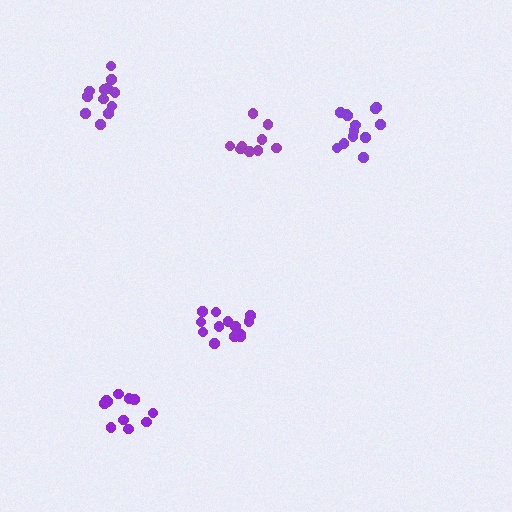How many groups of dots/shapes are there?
There are 5 groups.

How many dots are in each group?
Group 1: 11 dots, Group 2: 9 dots, Group 3: 13 dots, Group 4: 12 dots, Group 5: 13 dots (58 total).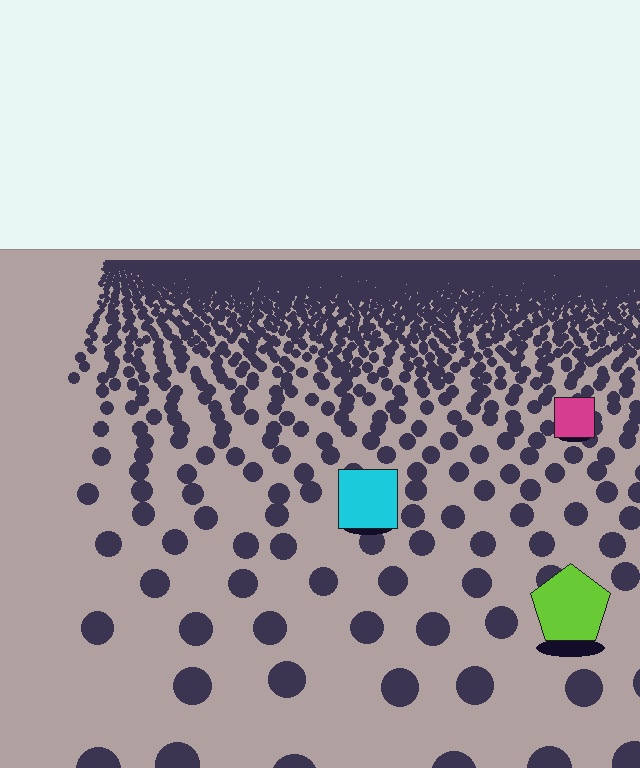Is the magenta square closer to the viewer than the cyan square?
No. The cyan square is closer — you can tell from the texture gradient: the ground texture is coarser near it.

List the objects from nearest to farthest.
From nearest to farthest: the lime pentagon, the cyan square, the magenta square.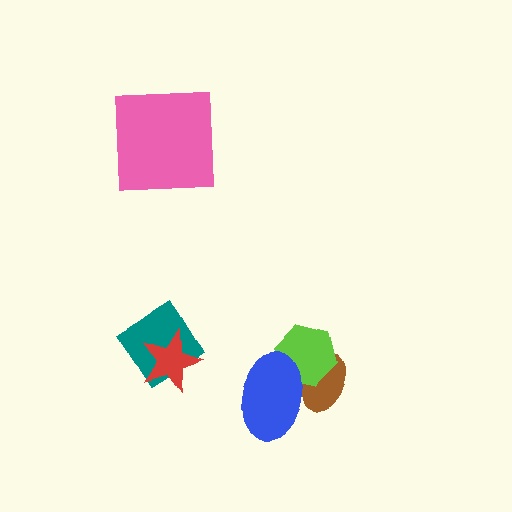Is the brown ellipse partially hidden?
Yes, it is partially covered by another shape.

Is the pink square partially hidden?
No, no other shape covers it.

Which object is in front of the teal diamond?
The red star is in front of the teal diamond.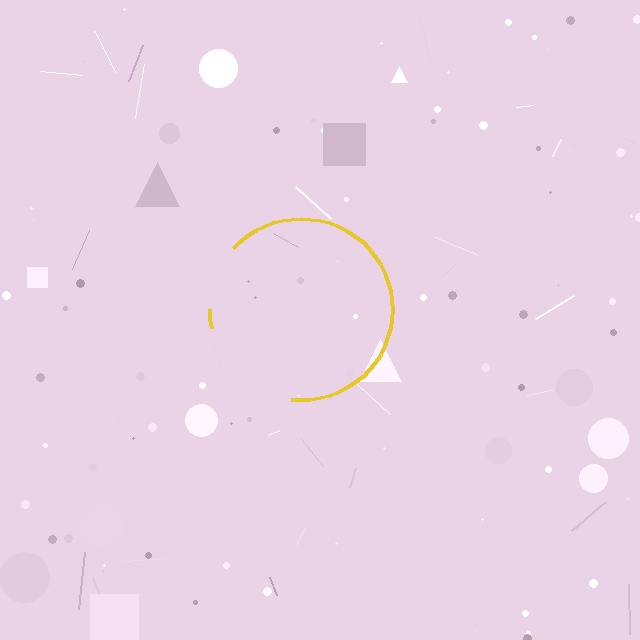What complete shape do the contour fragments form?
The contour fragments form a circle.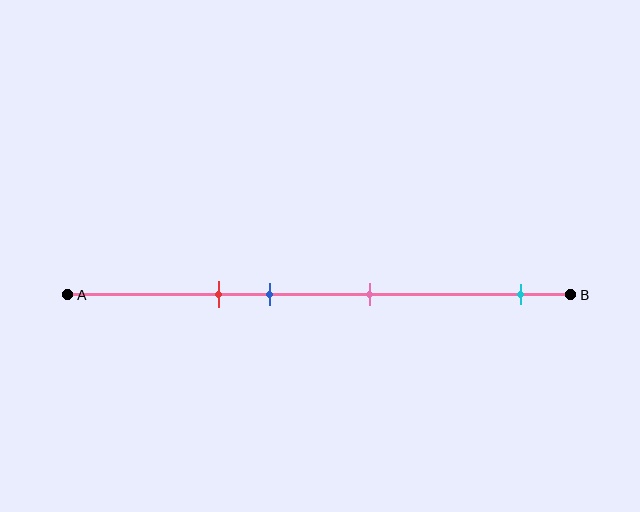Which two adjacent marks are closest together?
The red and blue marks are the closest adjacent pair.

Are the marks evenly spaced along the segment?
No, the marks are not evenly spaced.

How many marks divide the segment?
There are 4 marks dividing the segment.